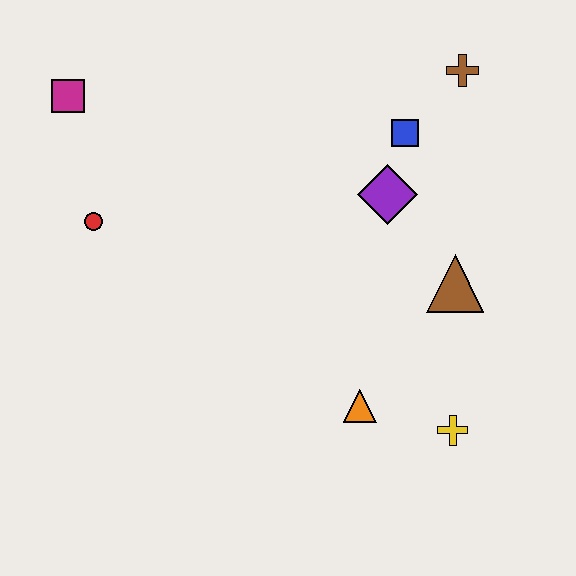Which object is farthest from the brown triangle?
The magenta square is farthest from the brown triangle.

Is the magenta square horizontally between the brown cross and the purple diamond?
No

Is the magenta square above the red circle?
Yes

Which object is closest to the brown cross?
The blue square is closest to the brown cross.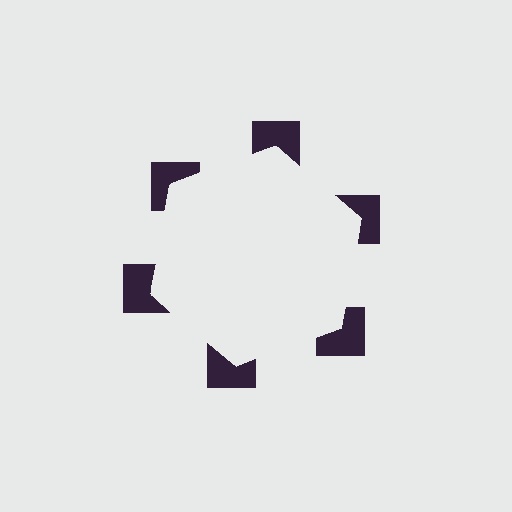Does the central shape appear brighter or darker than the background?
It typically appears slightly brighter than the background, even though no actual brightness change is drawn.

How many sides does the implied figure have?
6 sides.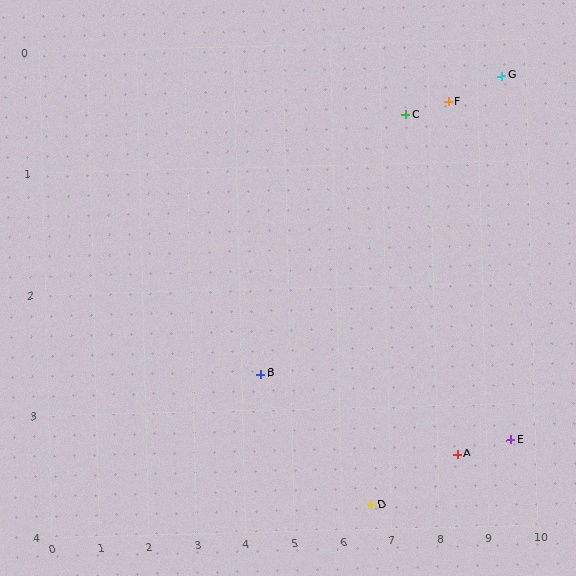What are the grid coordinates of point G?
Point G is at approximately (9.5, 0.3).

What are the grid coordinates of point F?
Point F is at approximately (8.4, 0.5).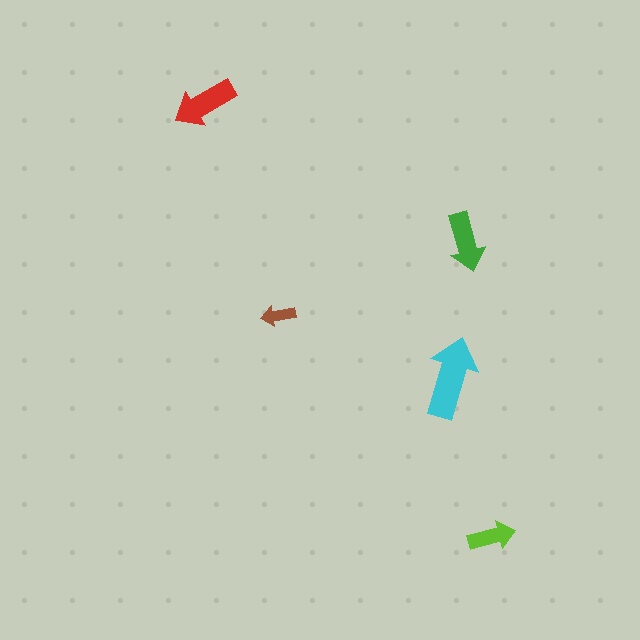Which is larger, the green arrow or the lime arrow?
The green one.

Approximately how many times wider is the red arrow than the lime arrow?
About 1.5 times wider.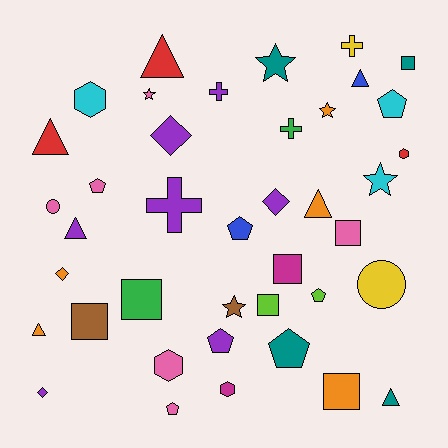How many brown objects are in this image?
There are 2 brown objects.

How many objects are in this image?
There are 40 objects.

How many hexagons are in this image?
There are 4 hexagons.